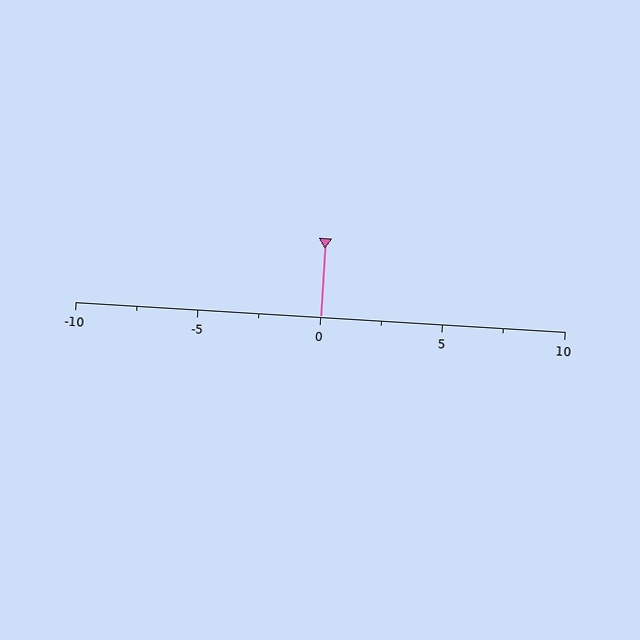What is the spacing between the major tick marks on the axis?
The major ticks are spaced 5 apart.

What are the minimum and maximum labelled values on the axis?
The axis runs from -10 to 10.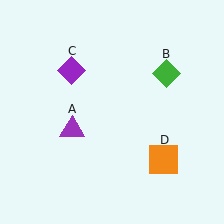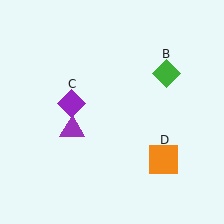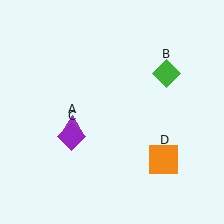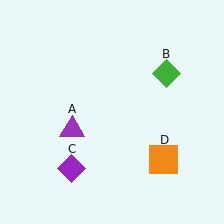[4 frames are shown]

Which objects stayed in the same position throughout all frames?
Purple triangle (object A) and green diamond (object B) and orange square (object D) remained stationary.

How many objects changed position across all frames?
1 object changed position: purple diamond (object C).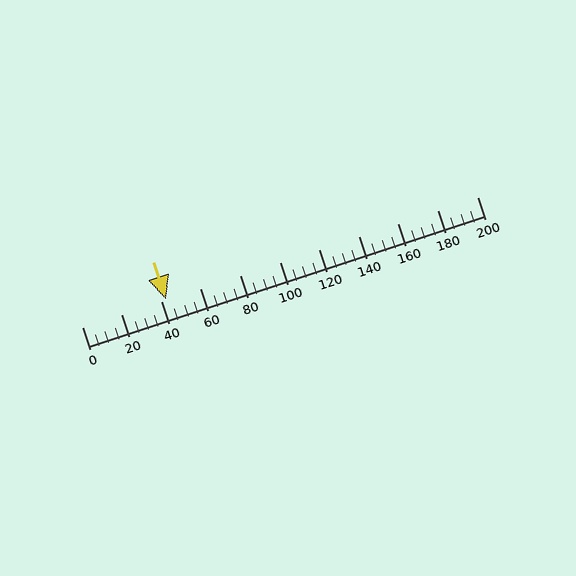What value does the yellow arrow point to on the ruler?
The yellow arrow points to approximately 42.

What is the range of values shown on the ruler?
The ruler shows values from 0 to 200.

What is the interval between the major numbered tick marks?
The major tick marks are spaced 20 units apart.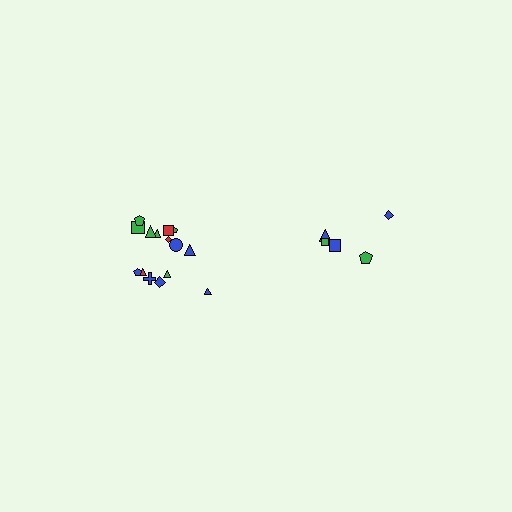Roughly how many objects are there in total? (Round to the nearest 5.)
Roughly 20 objects in total.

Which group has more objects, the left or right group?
The left group.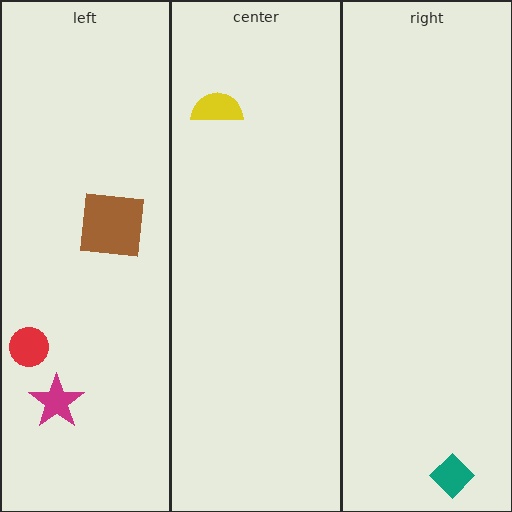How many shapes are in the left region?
3.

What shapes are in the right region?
The teal diamond.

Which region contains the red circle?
The left region.